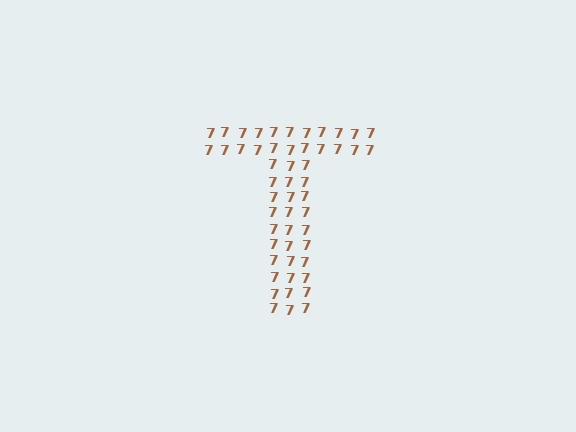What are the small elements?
The small elements are digit 7's.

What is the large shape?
The large shape is the letter T.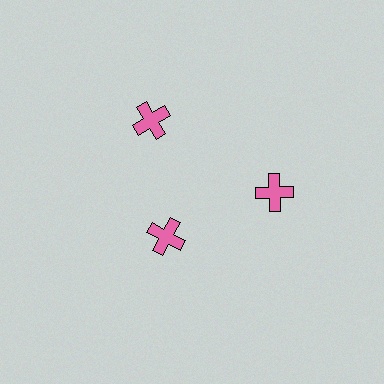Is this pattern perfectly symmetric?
No. The 3 pink crosses are arranged in a ring, but one element near the 7 o'clock position is pulled inward toward the center, breaking the 3-fold rotational symmetry.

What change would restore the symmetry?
The symmetry would be restored by moving it outward, back onto the ring so that all 3 crosses sit at equal angles and equal distance from the center.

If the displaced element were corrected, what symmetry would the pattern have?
It would have 3-fold rotational symmetry — the pattern would map onto itself every 120 degrees.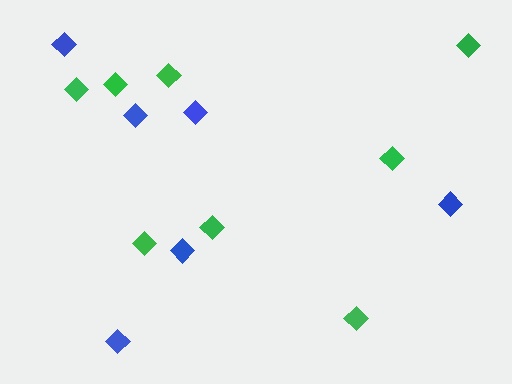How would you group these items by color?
There are 2 groups: one group of blue diamonds (6) and one group of green diamonds (8).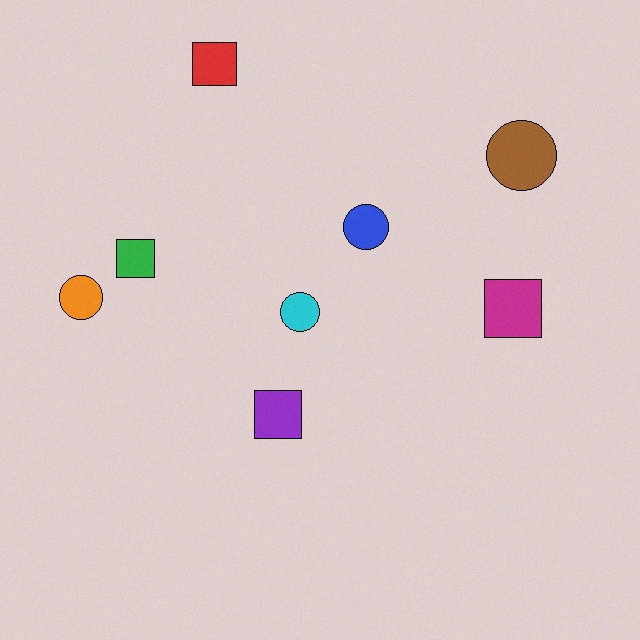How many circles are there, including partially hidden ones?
There are 4 circles.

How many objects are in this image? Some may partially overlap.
There are 8 objects.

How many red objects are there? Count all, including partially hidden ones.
There is 1 red object.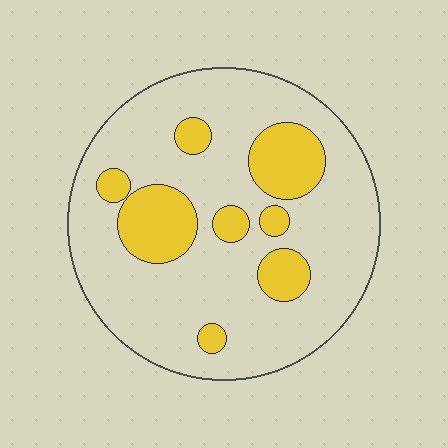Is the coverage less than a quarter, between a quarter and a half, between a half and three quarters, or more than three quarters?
Less than a quarter.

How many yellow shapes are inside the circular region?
8.